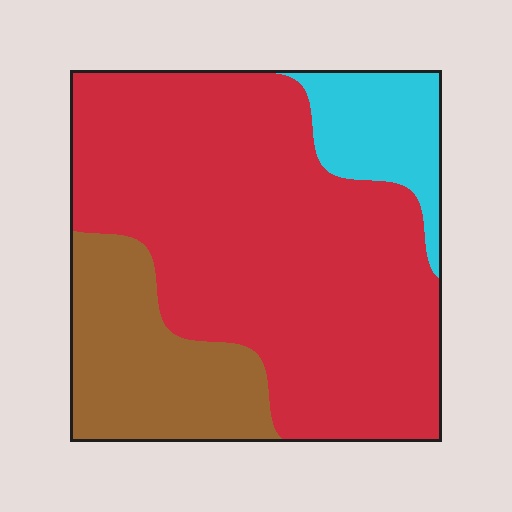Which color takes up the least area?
Cyan, at roughly 10%.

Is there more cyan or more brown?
Brown.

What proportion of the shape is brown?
Brown covers roughly 20% of the shape.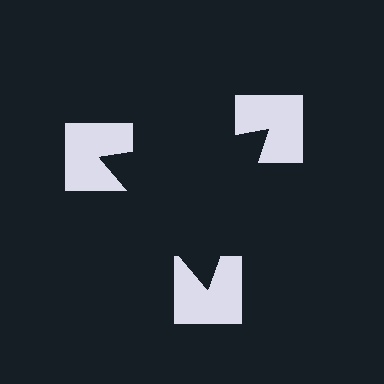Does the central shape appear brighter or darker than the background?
It typically appears slightly darker than the background, even though no actual brightness change is drawn.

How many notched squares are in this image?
There are 3 — one at each vertex of the illusory triangle.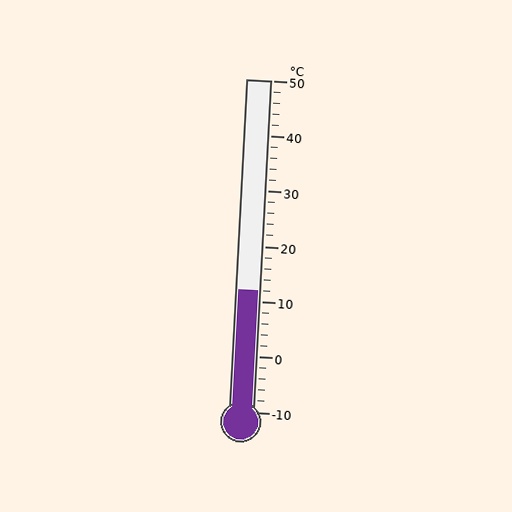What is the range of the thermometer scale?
The thermometer scale ranges from -10°C to 50°C.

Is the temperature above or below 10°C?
The temperature is above 10°C.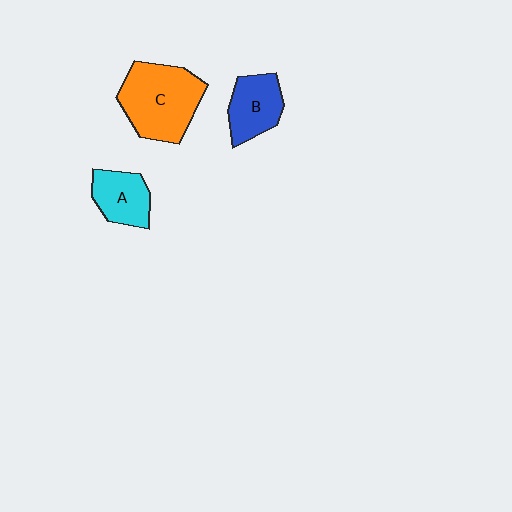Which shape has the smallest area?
Shape A (cyan).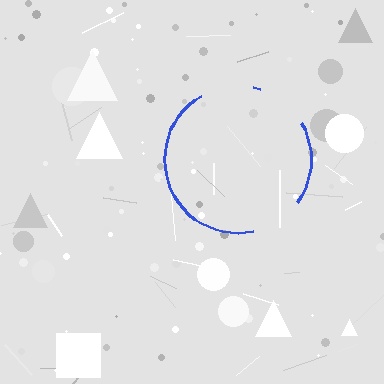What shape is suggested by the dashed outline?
The dashed outline suggests a circle.